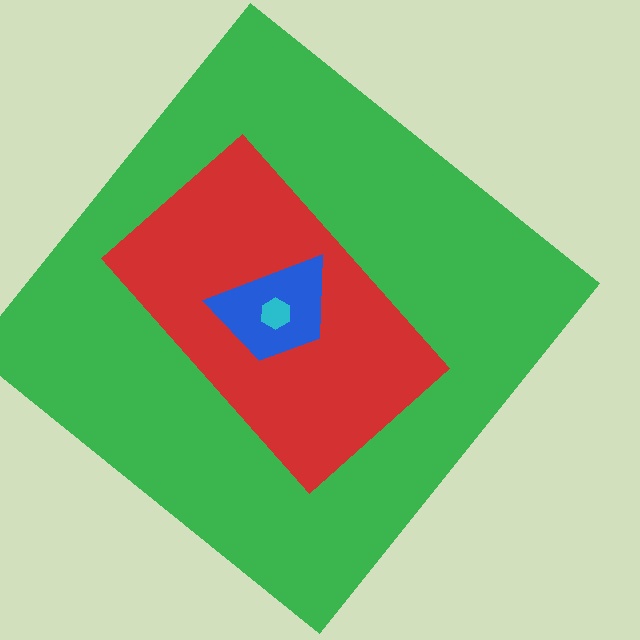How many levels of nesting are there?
4.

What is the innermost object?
The cyan hexagon.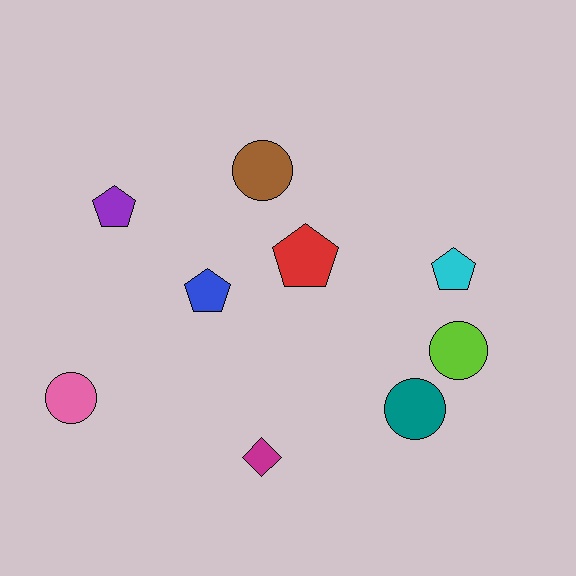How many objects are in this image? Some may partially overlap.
There are 9 objects.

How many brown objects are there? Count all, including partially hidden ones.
There is 1 brown object.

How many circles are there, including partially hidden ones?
There are 4 circles.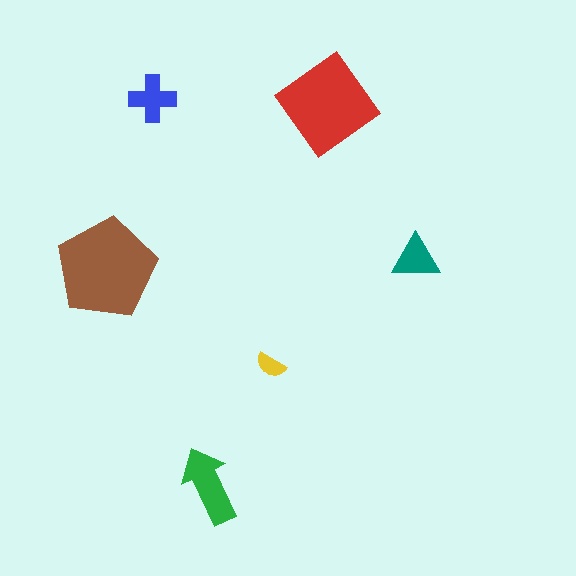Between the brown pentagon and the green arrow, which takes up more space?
The brown pentagon.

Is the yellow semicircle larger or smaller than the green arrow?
Smaller.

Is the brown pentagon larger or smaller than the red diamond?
Larger.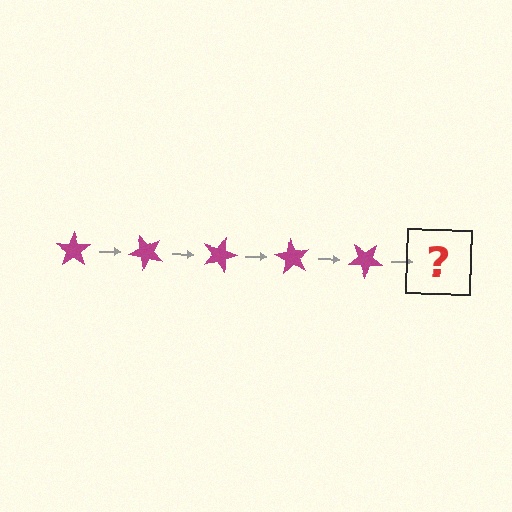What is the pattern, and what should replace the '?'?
The pattern is that the star rotates 45 degrees each step. The '?' should be a magenta star rotated 225 degrees.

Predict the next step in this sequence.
The next step is a magenta star rotated 225 degrees.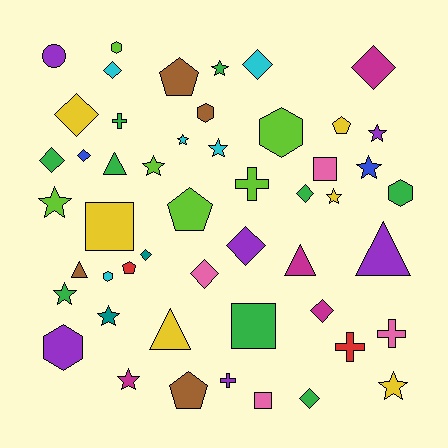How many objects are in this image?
There are 50 objects.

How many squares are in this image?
There are 4 squares.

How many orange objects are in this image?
There are no orange objects.